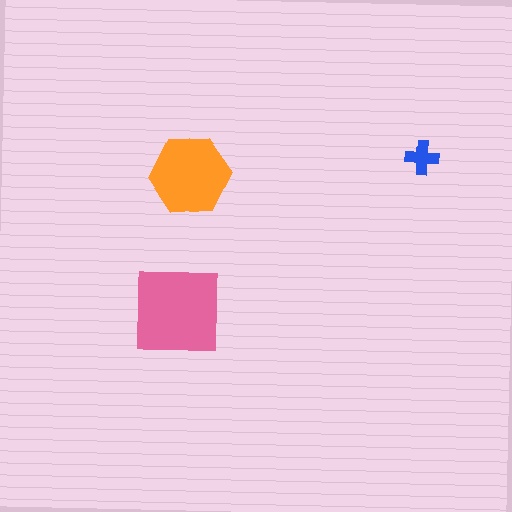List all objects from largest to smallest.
The pink square, the orange hexagon, the blue cross.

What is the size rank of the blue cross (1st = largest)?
3rd.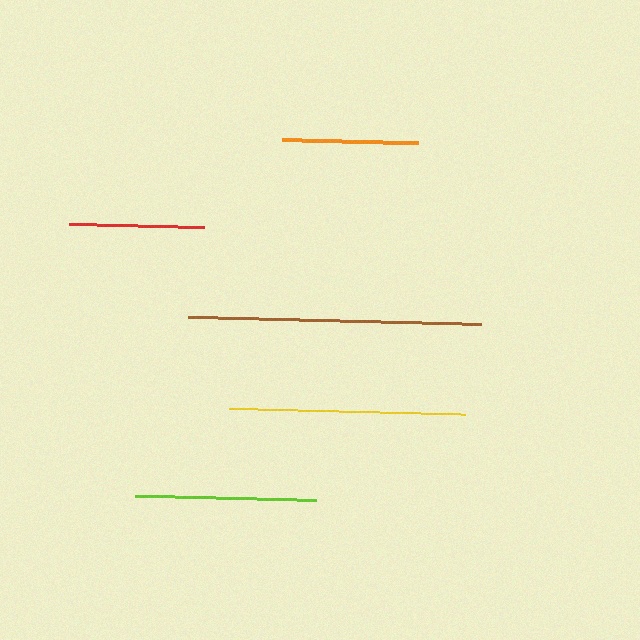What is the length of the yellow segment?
The yellow segment is approximately 236 pixels long.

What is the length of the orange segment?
The orange segment is approximately 136 pixels long.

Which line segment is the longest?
The brown line is the longest at approximately 294 pixels.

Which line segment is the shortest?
The red line is the shortest at approximately 135 pixels.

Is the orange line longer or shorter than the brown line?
The brown line is longer than the orange line.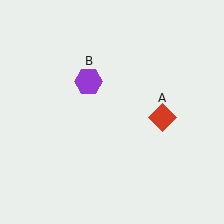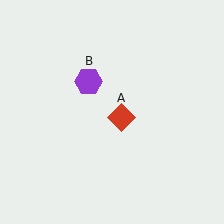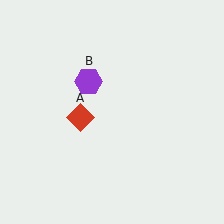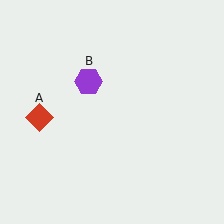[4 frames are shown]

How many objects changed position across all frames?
1 object changed position: red diamond (object A).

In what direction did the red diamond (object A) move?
The red diamond (object A) moved left.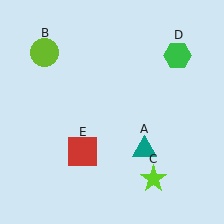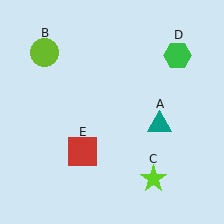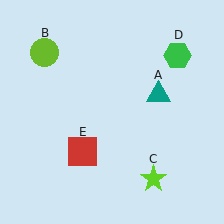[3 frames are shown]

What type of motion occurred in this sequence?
The teal triangle (object A) rotated counterclockwise around the center of the scene.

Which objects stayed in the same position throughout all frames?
Lime circle (object B) and lime star (object C) and green hexagon (object D) and red square (object E) remained stationary.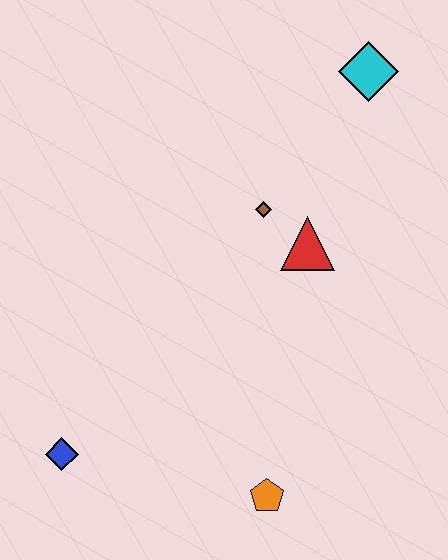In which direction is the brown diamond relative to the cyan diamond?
The brown diamond is below the cyan diamond.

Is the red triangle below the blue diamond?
No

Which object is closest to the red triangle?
The brown diamond is closest to the red triangle.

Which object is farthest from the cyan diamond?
The blue diamond is farthest from the cyan diamond.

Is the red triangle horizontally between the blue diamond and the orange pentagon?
No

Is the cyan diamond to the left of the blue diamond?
No